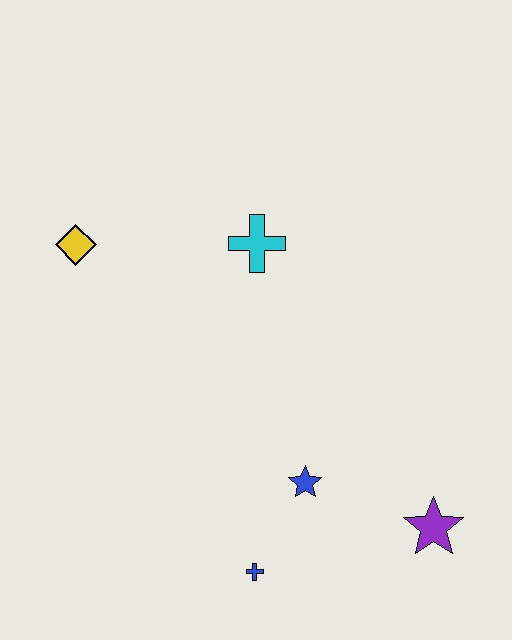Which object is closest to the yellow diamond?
The cyan cross is closest to the yellow diamond.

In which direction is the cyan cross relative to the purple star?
The cyan cross is above the purple star.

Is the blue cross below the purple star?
Yes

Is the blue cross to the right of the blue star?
No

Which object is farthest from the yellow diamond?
The purple star is farthest from the yellow diamond.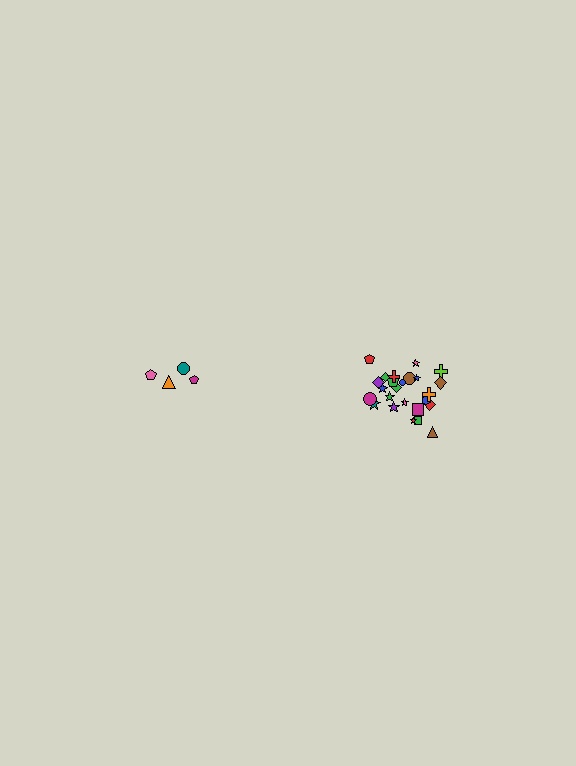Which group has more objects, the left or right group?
The right group.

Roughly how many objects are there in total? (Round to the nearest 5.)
Roughly 30 objects in total.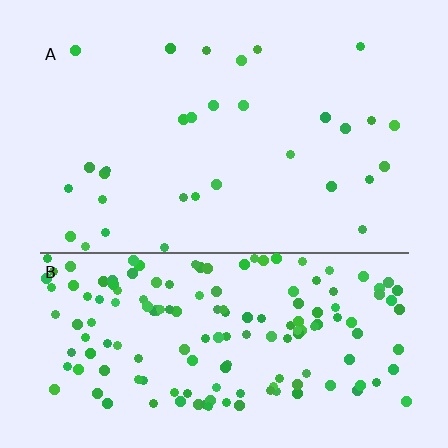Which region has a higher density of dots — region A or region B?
B (the bottom).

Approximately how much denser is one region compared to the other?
Approximately 5.3× — region B over region A.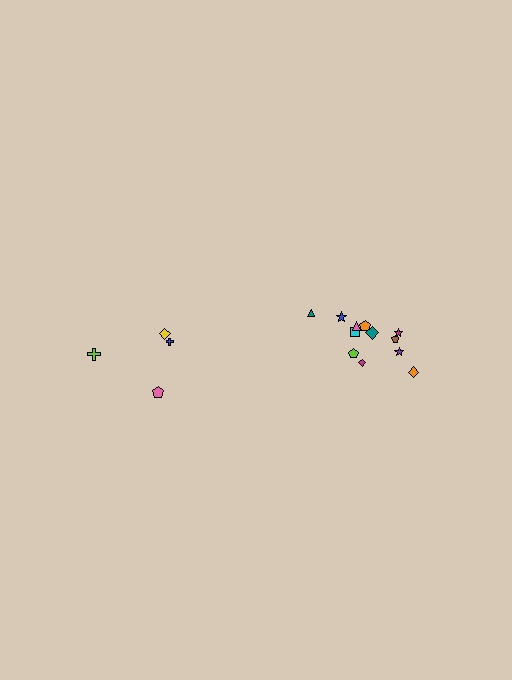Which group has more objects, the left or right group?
The right group.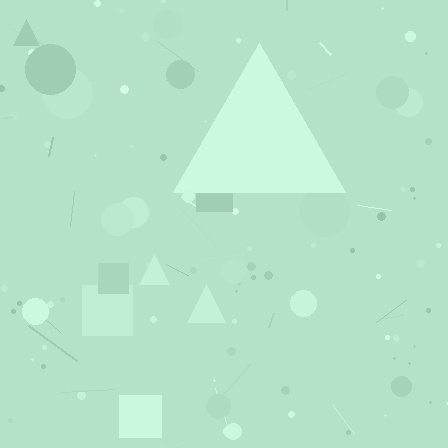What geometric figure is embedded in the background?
A triangle is embedded in the background.